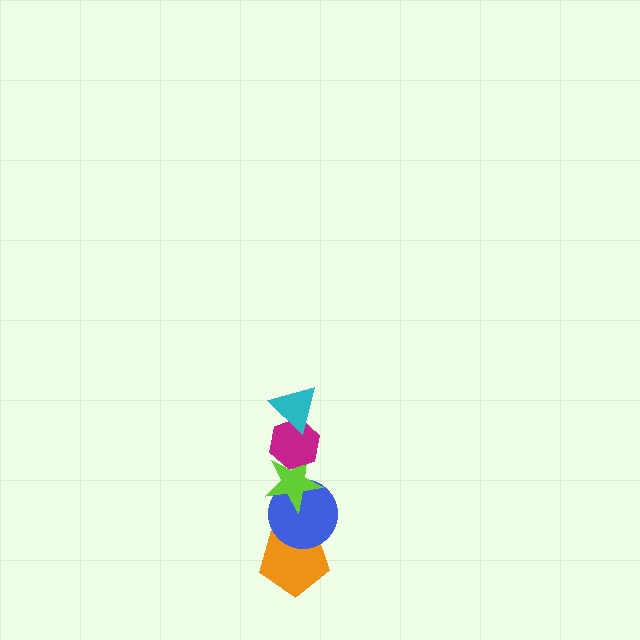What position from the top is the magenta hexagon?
The magenta hexagon is 2nd from the top.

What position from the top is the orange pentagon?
The orange pentagon is 5th from the top.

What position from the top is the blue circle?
The blue circle is 4th from the top.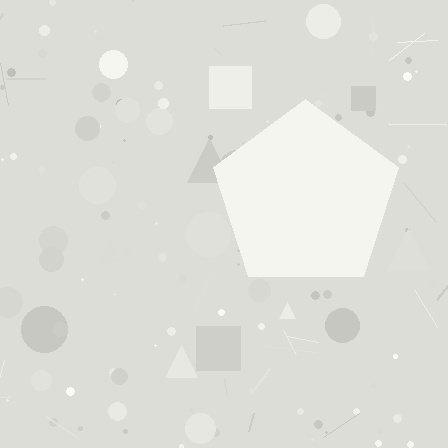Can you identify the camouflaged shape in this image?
The camouflaged shape is a pentagon.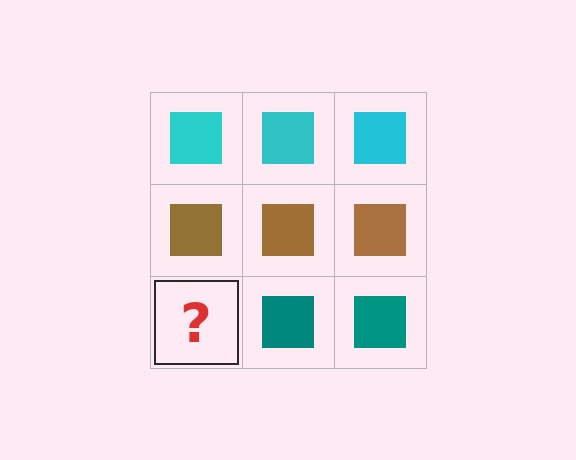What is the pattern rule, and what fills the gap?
The rule is that each row has a consistent color. The gap should be filled with a teal square.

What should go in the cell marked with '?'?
The missing cell should contain a teal square.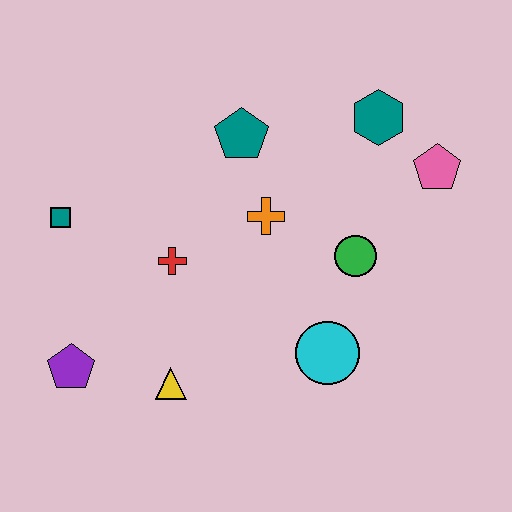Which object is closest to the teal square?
The red cross is closest to the teal square.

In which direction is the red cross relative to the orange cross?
The red cross is to the left of the orange cross.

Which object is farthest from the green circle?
The purple pentagon is farthest from the green circle.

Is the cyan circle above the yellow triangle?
Yes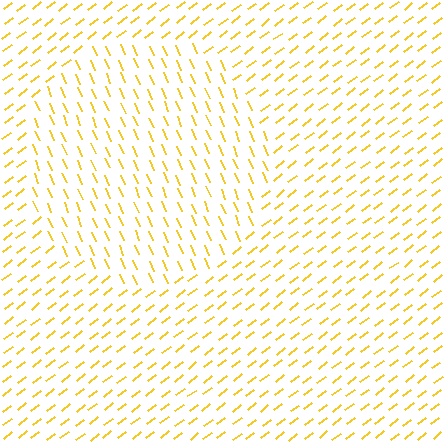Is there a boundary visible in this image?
Yes, there is a texture boundary formed by a change in line orientation.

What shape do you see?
I see a circle.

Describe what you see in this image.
The image is filled with small yellow line segments. A circle region in the image has lines oriented differently from the surrounding lines, creating a visible texture boundary.